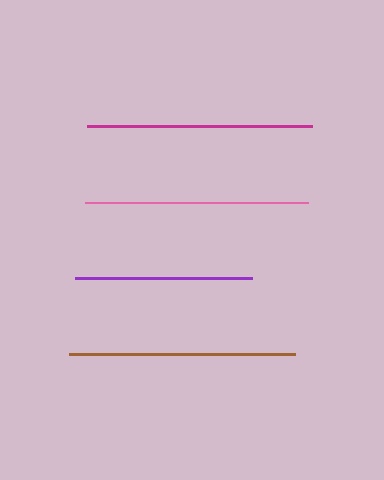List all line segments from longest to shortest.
From longest to shortest: brown, magenta, pink, purple.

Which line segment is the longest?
The brown line is the longest at approximately 226 pixels.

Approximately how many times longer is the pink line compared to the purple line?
The pink line is approximately 1.3 times the length of the purple line.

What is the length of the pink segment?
The pink segment is approximately 223 pixels long.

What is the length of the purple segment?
The purple segment is approximately 177 pixels long.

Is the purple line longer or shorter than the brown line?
The brown line is longer than the purple line.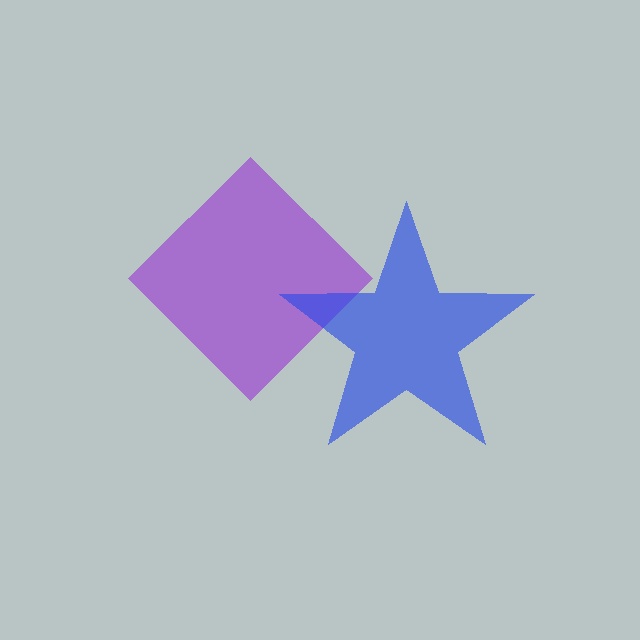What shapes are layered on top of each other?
The layered shapes are: a purple diamond, a blue star.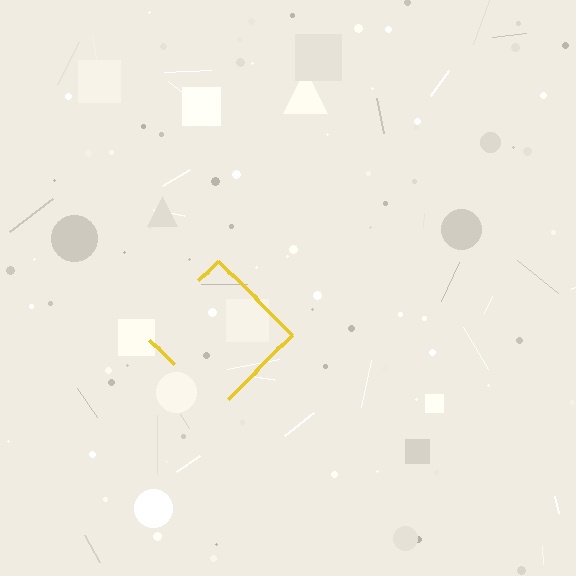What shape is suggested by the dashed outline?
The dashed outline suggests a diamond.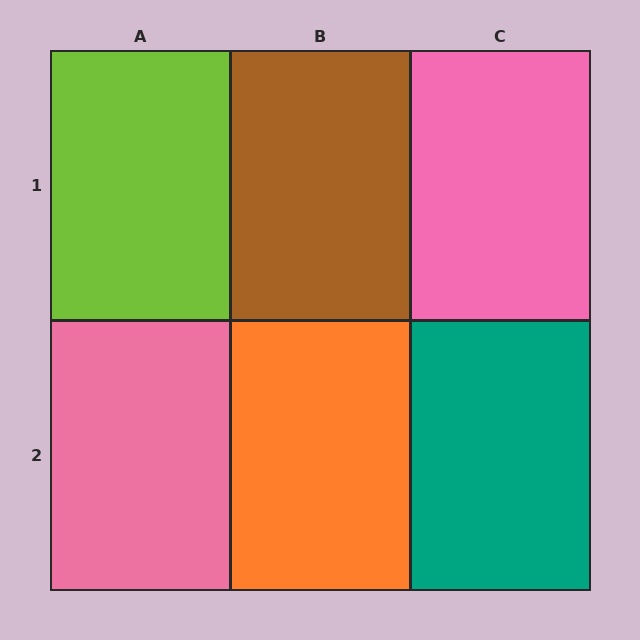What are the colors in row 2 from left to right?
Pink, orange, teal.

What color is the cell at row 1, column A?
Lime.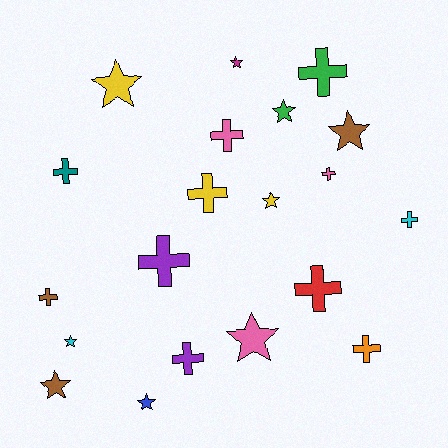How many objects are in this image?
There are 20 objects.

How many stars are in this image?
There are 9 stars.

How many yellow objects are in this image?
There are 3 yellow objects.